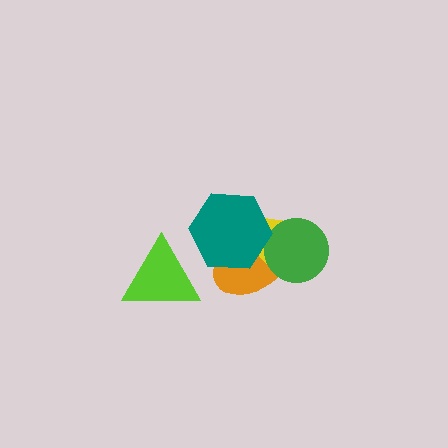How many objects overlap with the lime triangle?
0 objects overlap with the lime triangle.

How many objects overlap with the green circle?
2 objects overlap with the green circle.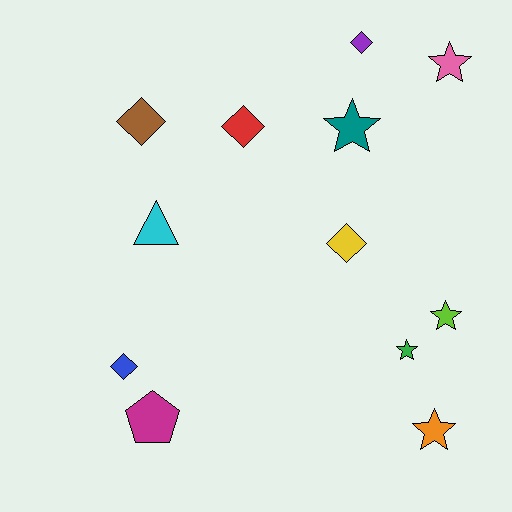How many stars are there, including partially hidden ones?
There are 5 stars.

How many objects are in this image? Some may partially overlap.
There are 12 objects.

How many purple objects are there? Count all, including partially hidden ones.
There is 1 purple object.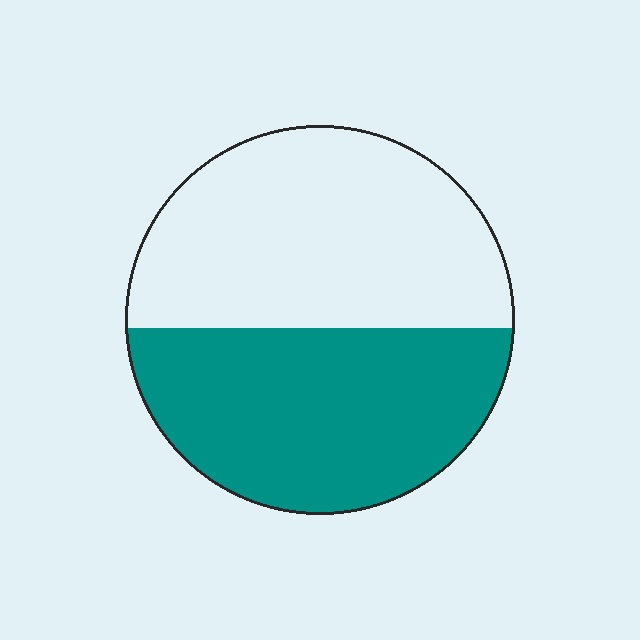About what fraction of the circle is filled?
About one half (1/2).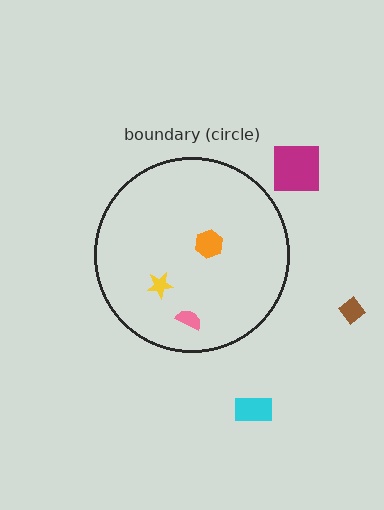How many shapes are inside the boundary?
3 inside, 3 outside.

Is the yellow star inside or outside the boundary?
Inside.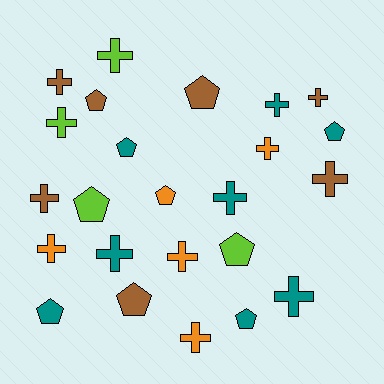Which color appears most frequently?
Teal, with 8 objects.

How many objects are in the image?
There are 24 objects.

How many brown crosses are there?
There are 4 brown crosses.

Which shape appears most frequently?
Cross, with 14 objects.